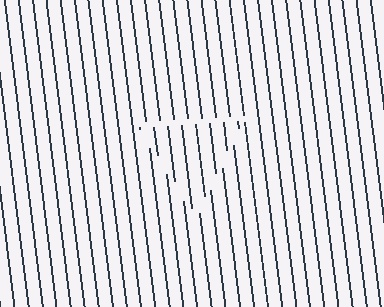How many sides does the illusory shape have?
3 sides — the line-ends trace a triangle.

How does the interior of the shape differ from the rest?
The interior of the shape contains the same grating, shifted by half a period — the contour is defined by the phase discontinuity where line-ends from the inner and outer gratings abut.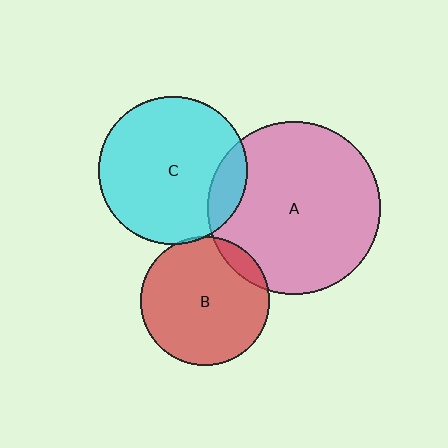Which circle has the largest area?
Circle A (pink).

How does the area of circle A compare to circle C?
Approximately 1.4 times.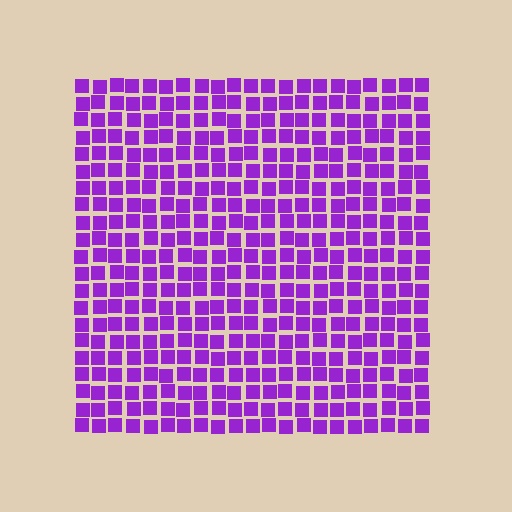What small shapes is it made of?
It is made of small squares.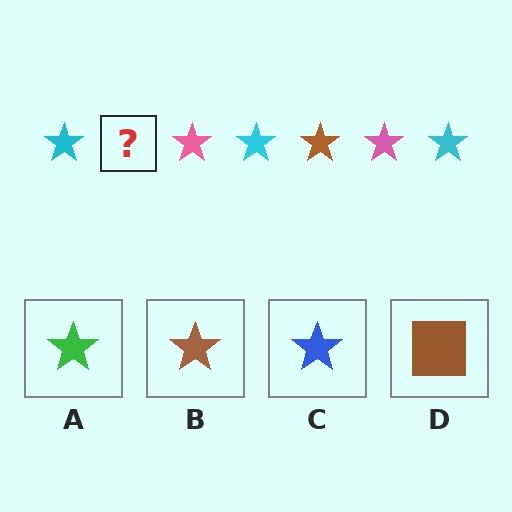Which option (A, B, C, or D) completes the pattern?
B.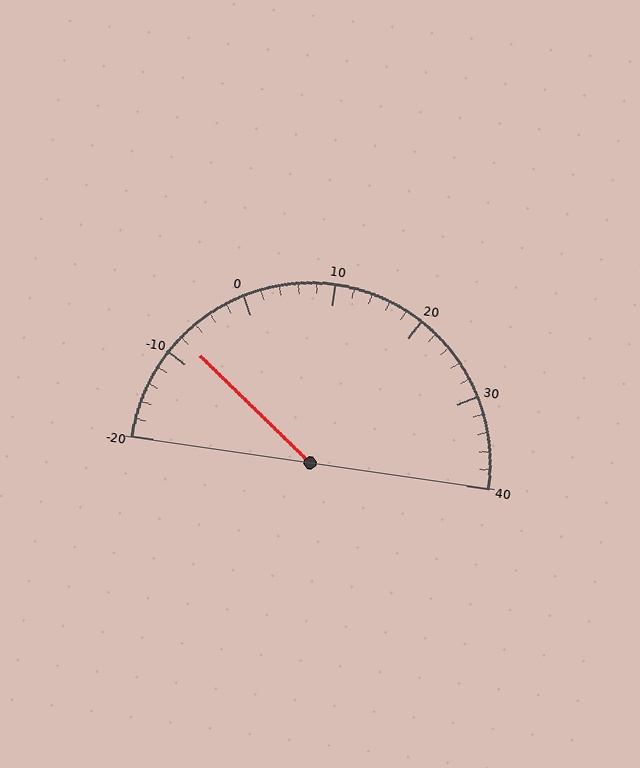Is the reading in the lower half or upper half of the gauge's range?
The reading is in the lower half of the range (-20 to 40).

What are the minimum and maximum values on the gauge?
The gauge ranges from -20 to 40.